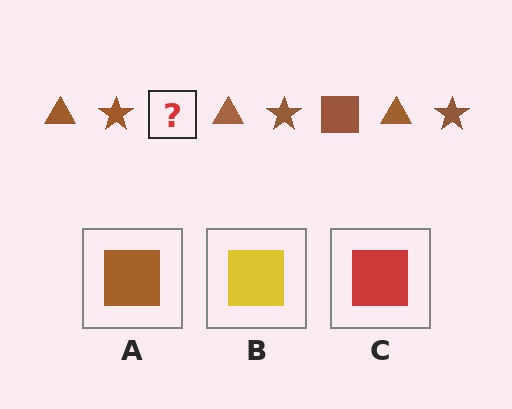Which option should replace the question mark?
Option A.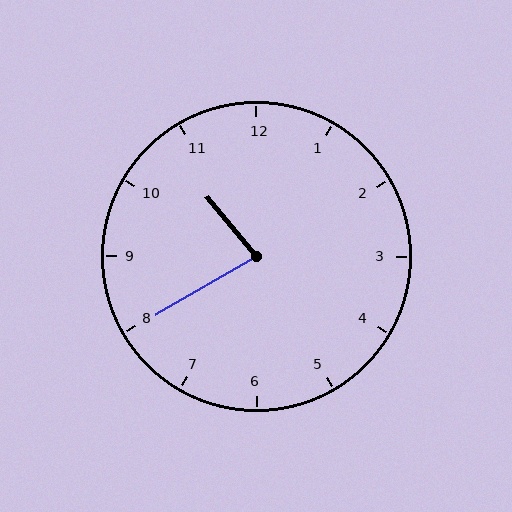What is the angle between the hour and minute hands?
Approximately 80 degrees.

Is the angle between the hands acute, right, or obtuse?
It is acute.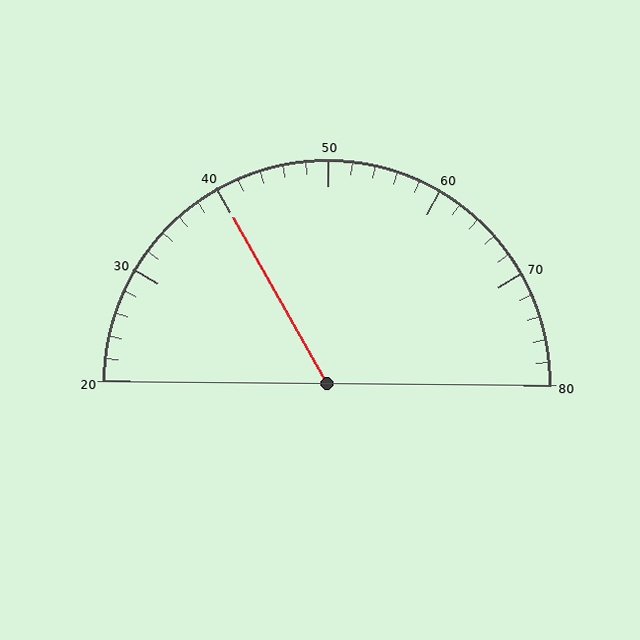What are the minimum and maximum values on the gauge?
The gauge ranges from 20 to 80.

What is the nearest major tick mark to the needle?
The nearest major tick mark is 40.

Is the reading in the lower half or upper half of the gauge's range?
The reading is in the lower half of the range (20 to 80).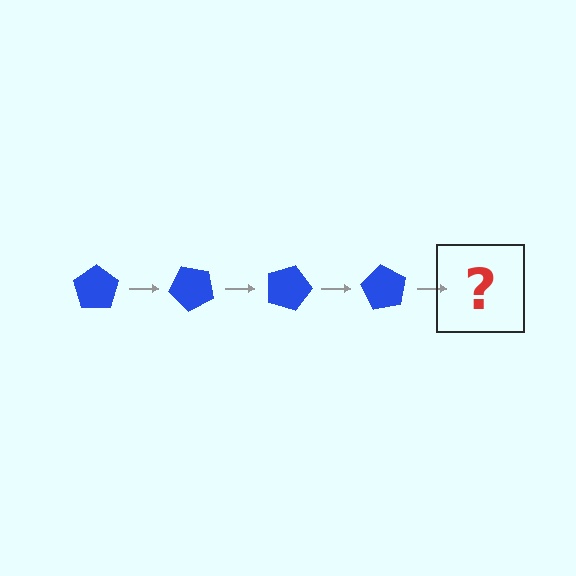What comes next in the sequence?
The next element should be a blue pentagon rotated 180 degrees.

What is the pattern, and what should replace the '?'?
The pattern is that the pentagon rotates 45 degrees each step. The '?' should be a blue pentagon rotated 180 degrees.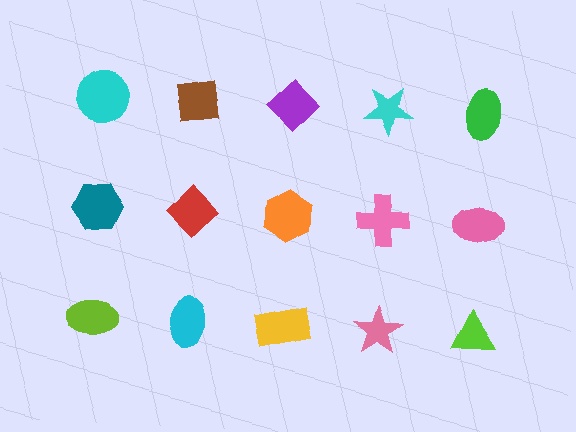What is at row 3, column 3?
A yellow rectangle.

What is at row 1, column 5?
A green ellipse.